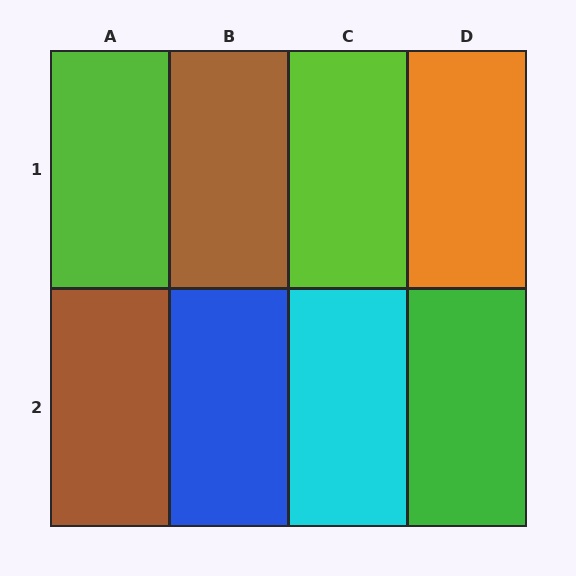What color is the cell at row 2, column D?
Green.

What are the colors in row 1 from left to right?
Lime, brown, lime, orange.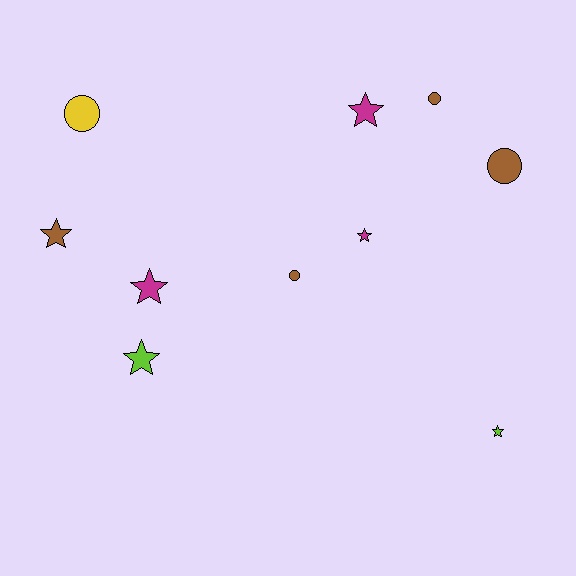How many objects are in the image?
There are 10 objects.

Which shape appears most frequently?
Star, with 6 objects.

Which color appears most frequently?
Brown, with 4 objects.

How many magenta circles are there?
There are no magenta circles.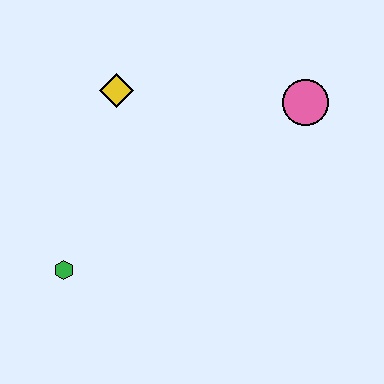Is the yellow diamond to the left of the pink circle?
Yes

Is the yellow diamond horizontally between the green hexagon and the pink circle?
Yes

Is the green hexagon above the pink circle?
No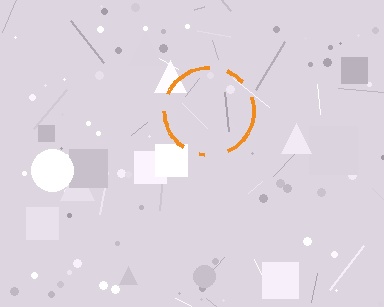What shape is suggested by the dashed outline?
The dashed outline suggests a circle.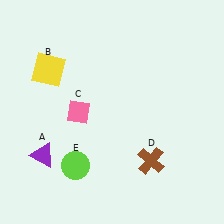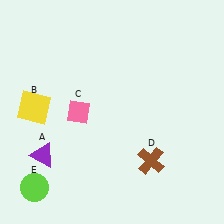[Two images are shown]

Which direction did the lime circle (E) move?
The lime circle (E) moved left.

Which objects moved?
The objects that moved are: the yellow square (B), the lime circle (E).